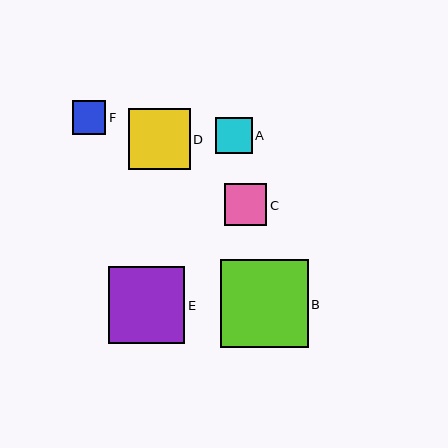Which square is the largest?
Square B is the largest with a size of approximately 88 pixels.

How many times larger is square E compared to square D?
Square E is approximately 1.2 times the size of square D.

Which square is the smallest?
Square F is the smallest with a size of approximately 34 pixels.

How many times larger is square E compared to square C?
Square E is approximately 1.8 times the size of square C.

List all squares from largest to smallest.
From largest to smallest: B, E, D, C, A, F.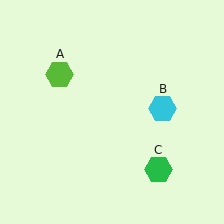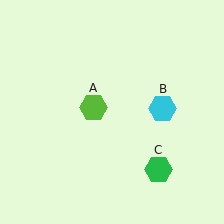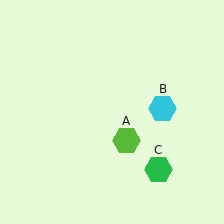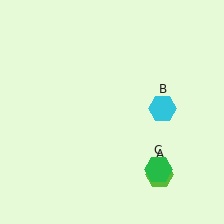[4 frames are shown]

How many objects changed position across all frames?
1 object changed position: lime hexagon (object A).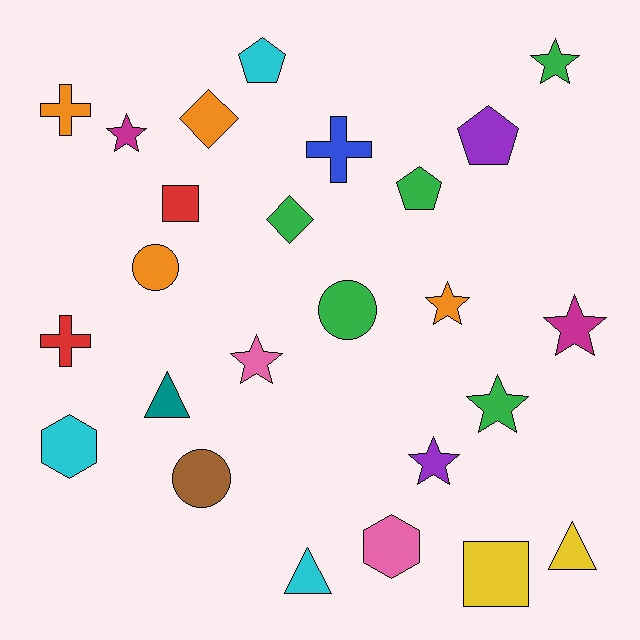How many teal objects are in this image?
There is 1 teal object.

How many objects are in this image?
There are 25 objects.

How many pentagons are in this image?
There are 3 pentagons.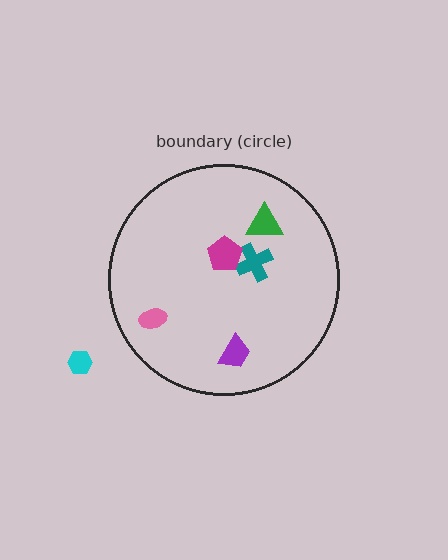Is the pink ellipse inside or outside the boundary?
Inside.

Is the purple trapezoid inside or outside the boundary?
Inside.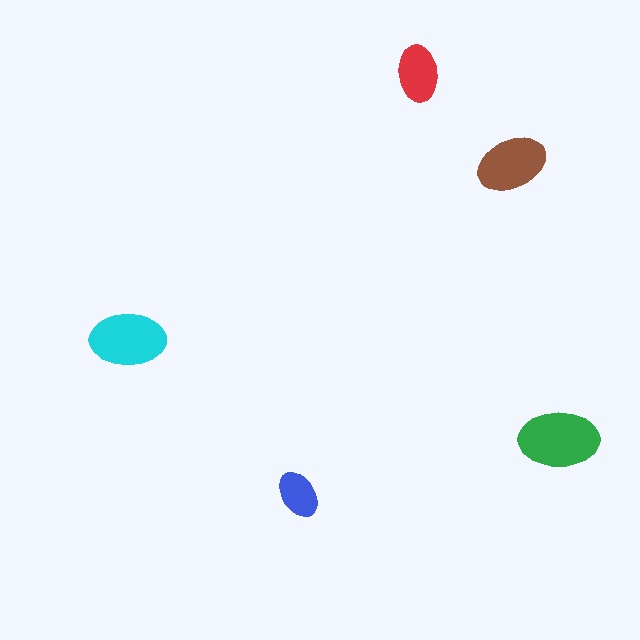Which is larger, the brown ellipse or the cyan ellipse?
The cyan one.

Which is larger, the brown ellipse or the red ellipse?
The brown one.